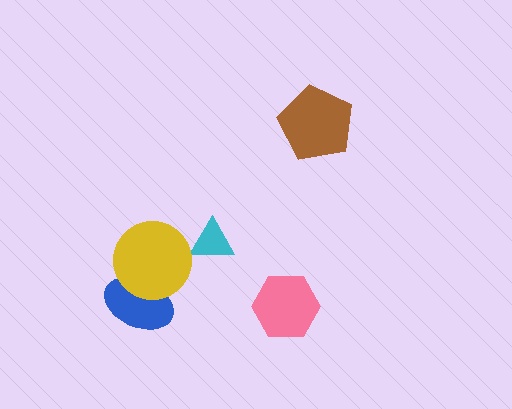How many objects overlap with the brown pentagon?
0 objects overlap with the brown pentagon.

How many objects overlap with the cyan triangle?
0 objects overlap with the cyan triangle.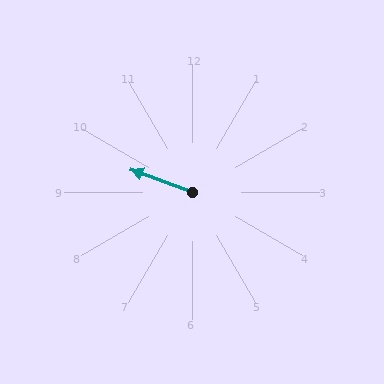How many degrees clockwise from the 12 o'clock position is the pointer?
Approximately 290 degrees.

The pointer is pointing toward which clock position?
Roughly 10 o'clock.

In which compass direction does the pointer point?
West.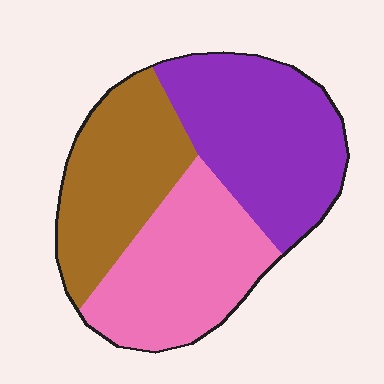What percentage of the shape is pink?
Pink takes up about one third (1/3) of the shape.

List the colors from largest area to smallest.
From largest to smallest: purple, pink, brown.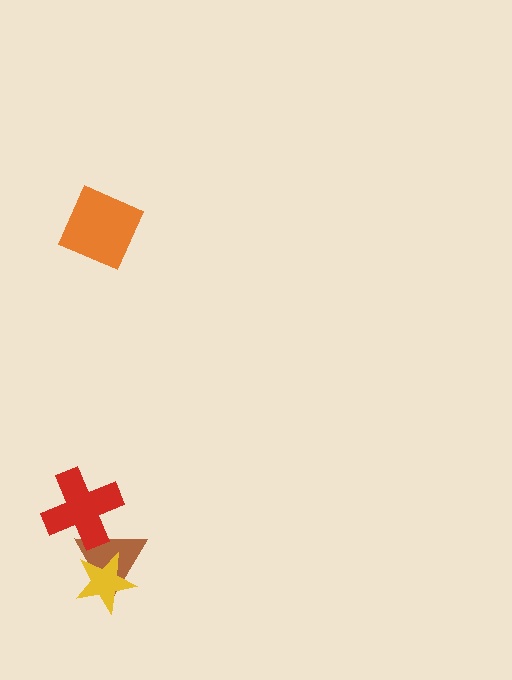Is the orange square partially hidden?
No, no other shape covers it.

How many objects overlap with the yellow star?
1 object overlaps with the yellow star.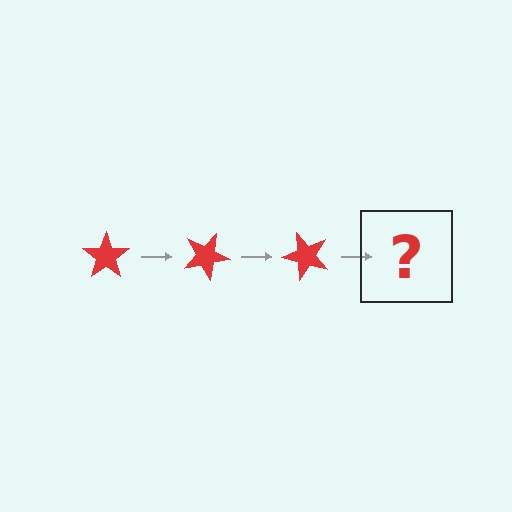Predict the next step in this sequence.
The next step is a red star rotated 75 degrees.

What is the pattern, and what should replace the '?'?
The pattern is that the star rotates 25 degrees each step. The '?' should be a red star rotated 75 degrees.